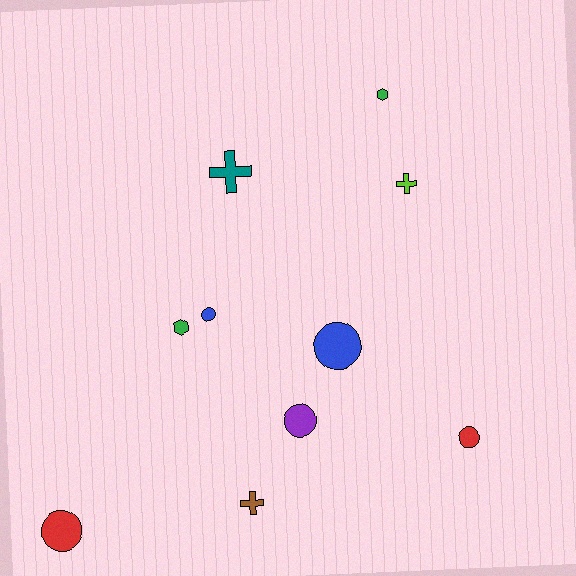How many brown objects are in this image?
There is 1 brown object.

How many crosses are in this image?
There are 3 crosses.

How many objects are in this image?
There are 10 objects.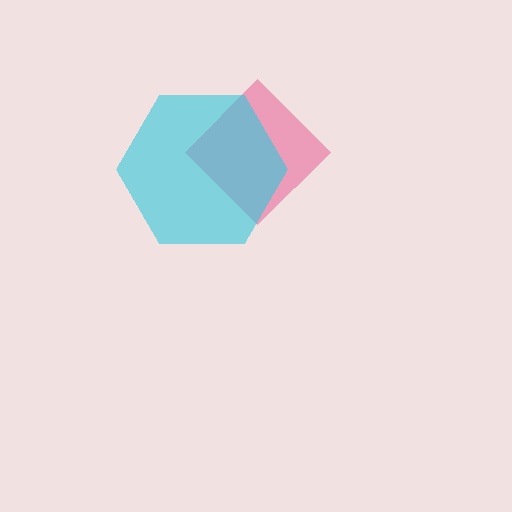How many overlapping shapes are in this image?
There are 2 overlapping shapes in the image.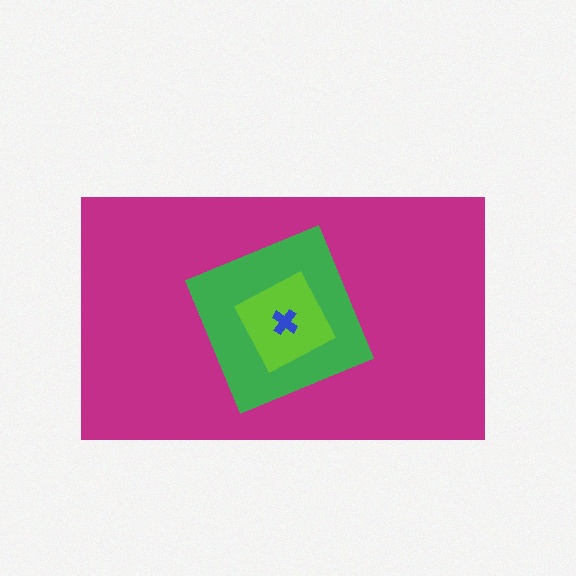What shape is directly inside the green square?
The lime diamond.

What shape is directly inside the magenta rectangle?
The green square.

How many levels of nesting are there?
4.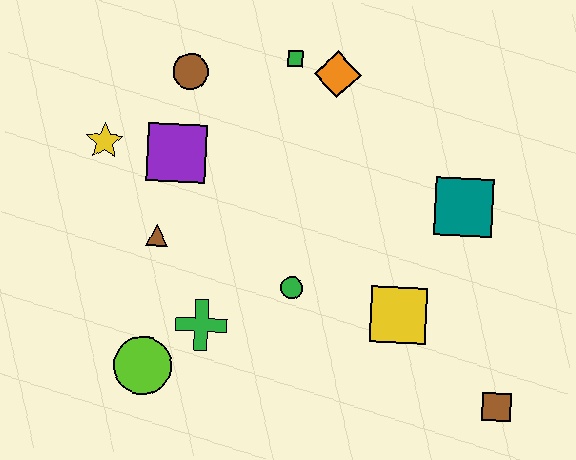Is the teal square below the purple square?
Yes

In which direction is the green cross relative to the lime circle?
The green cross is to the right of the lime circle.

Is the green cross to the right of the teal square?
No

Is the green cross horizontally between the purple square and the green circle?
Yes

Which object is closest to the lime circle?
The green cross is closest to the lime circle.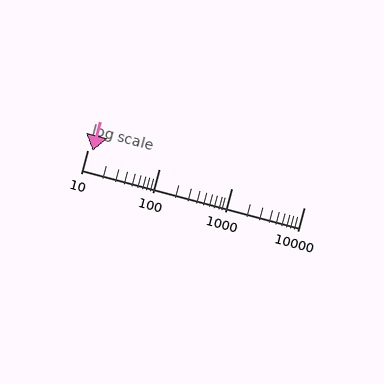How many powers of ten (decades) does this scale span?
The scale spans 3 decades, from 10 to 10000.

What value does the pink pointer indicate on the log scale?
The pointer indicates approximately 12.